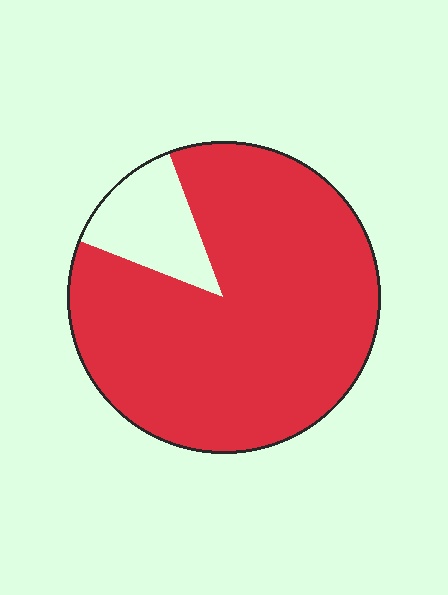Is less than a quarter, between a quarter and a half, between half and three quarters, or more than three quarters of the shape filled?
More than three quarters.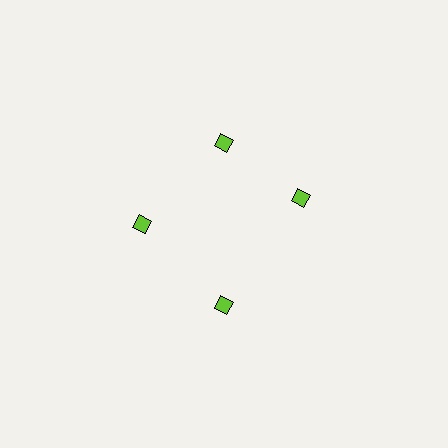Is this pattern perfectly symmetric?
No. The 4 lime diamonds are arranged in a ring, but one element near the 3 o'clock position is rotated out of alignment along the ring, breaking the 4-fold rotational symmetry.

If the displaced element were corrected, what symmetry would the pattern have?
It would have 4-fold rotational symmetry — the pattern would map onto itself every 90 degrees.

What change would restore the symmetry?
The symmetry would be restored by rotating it back into even spacing with its neighbors so that all 4 diamonds sit at equal angles and equal distance from the center.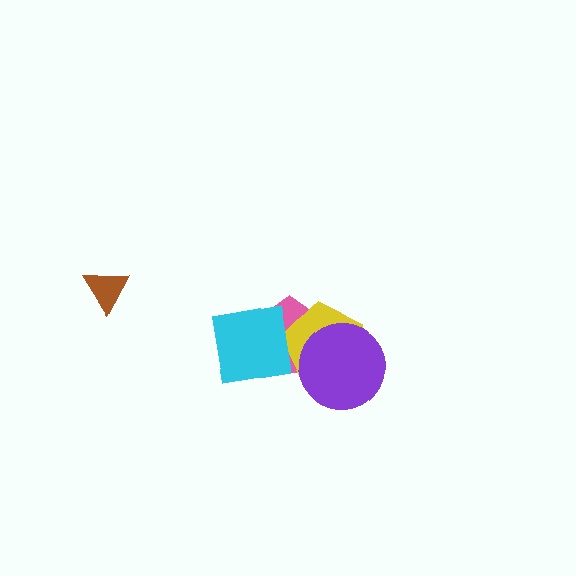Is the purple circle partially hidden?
No, no other shape covers it.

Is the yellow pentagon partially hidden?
Yes, it is partially covered by another shape.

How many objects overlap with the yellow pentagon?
2 objects overlap with the yellow pentagon.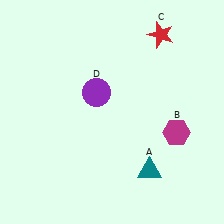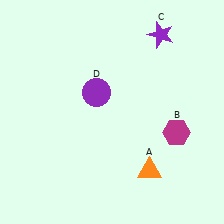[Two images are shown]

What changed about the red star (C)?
In Image 1, C is red. In Image 2, it changed to purple.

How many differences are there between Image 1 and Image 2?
There are 2 differences between the two images.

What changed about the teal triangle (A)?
In Image 1, A is teal. In Image 2, it changed to orange.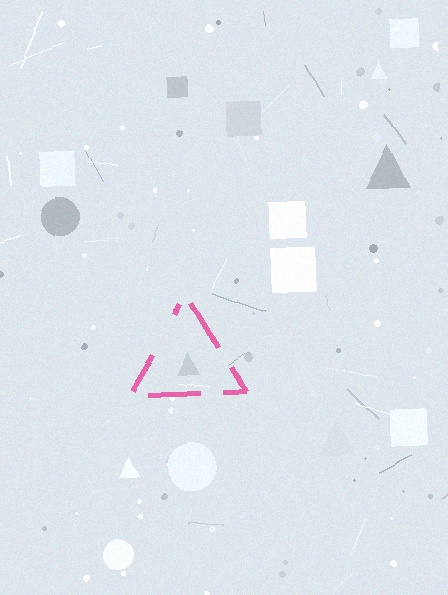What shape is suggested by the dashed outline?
The dashed outline suggests a triangle.